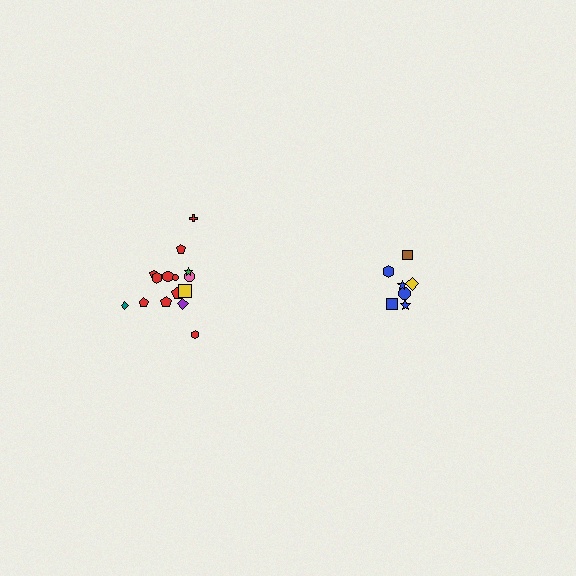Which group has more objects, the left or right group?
The left group.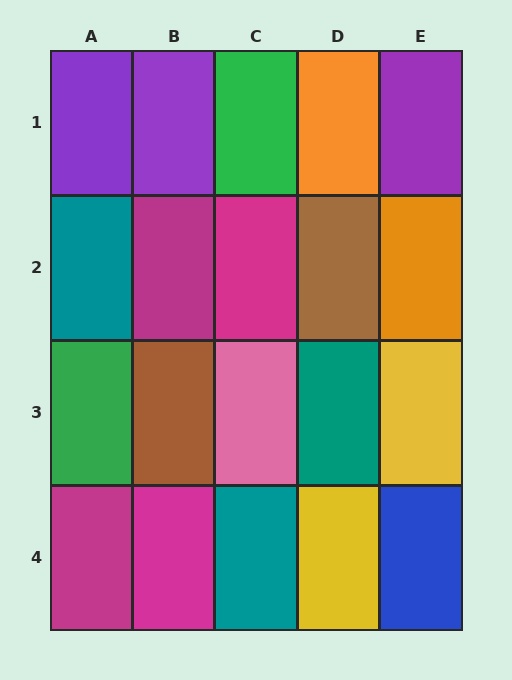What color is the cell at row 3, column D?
Teal.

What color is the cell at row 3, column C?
Pink.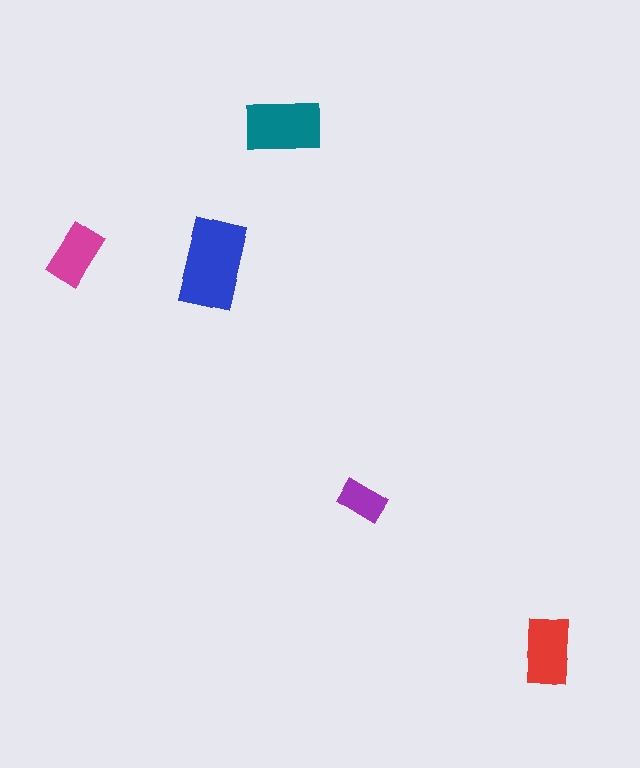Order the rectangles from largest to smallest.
the blue one, the teal one, the red one, the magenta one, the purple one.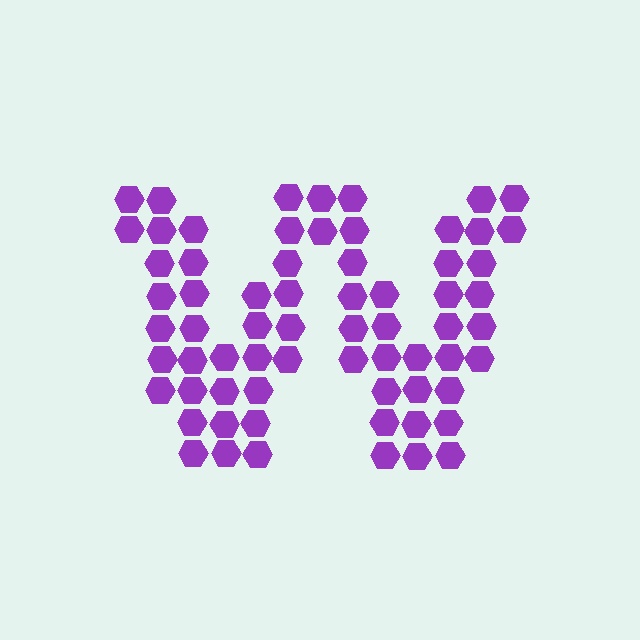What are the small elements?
The small elements are hexagons.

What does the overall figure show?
The overall figure shows the letter W.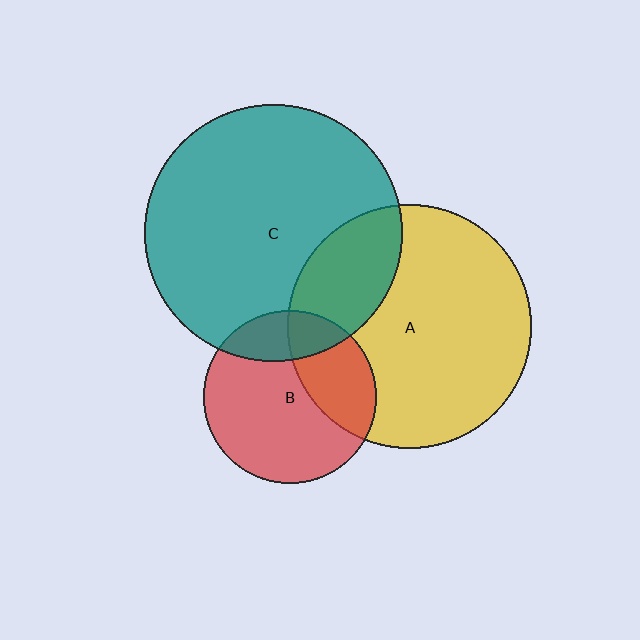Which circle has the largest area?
Circle C (teal).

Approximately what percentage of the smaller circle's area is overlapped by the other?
Approximately 20%.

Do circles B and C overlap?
Yes.